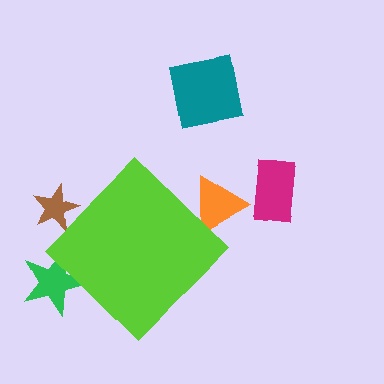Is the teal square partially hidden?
No, the teal square is fully visible.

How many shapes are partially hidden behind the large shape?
3 shapes are partially hidden.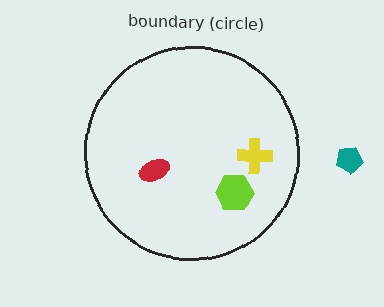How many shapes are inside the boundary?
3 inside, 1 outside.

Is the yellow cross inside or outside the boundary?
Inside.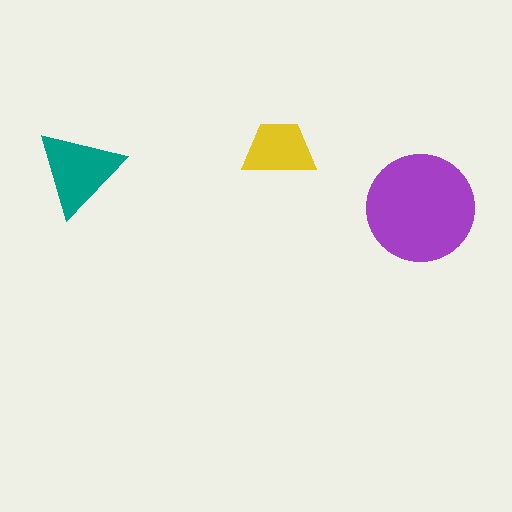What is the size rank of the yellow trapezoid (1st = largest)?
3rd.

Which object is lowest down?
The purple circle is bottommost.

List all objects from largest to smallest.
The purple circle, the teal triangle, the yellow trapezoid.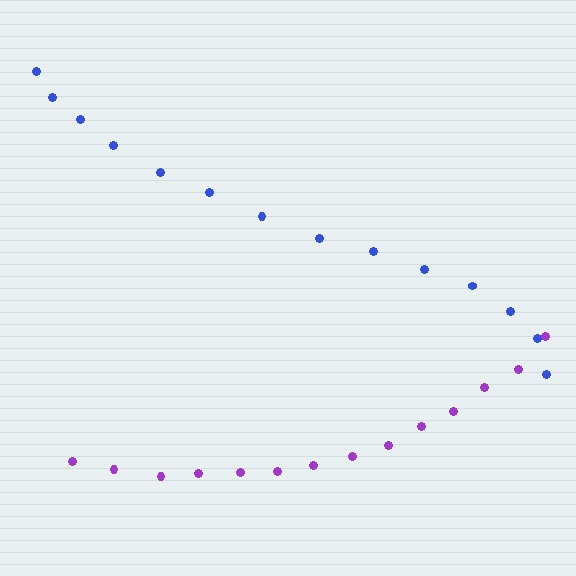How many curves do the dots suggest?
There are 2 distinct paths.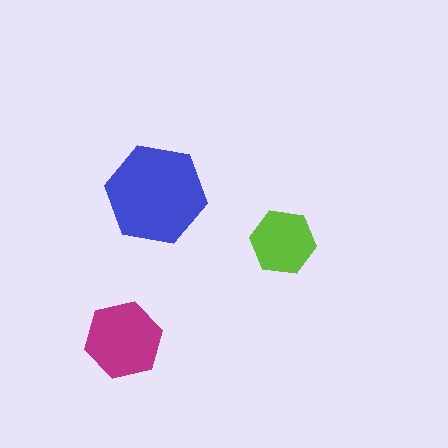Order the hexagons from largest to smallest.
the blue one, the magenta one, the lime one.